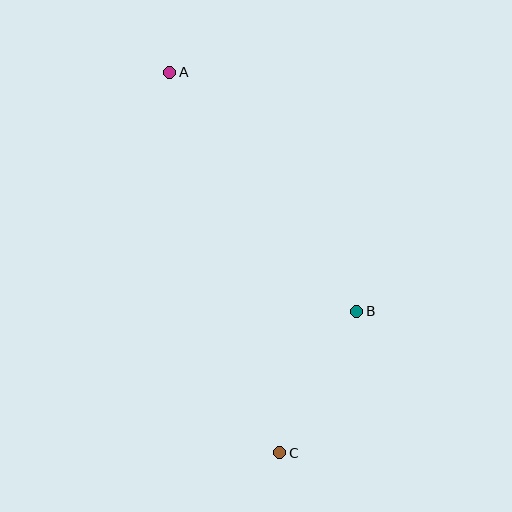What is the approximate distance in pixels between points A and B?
The distance between A and B is approximately 303 pixels.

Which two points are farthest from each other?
Points A and C are farthest from each other.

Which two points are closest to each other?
Points B and C are closest to each other.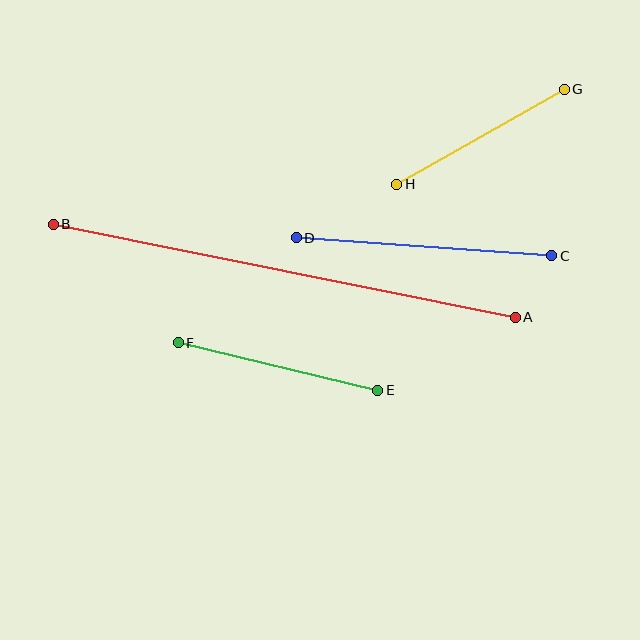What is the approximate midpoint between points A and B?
The midpoint is at approximately (284, 271) pixels.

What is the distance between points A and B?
The distance is approximately 472 pixels.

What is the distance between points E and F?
The distance is approximately 205 pixels.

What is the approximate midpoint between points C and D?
The midpoint is at approximately (424, 247) pixels.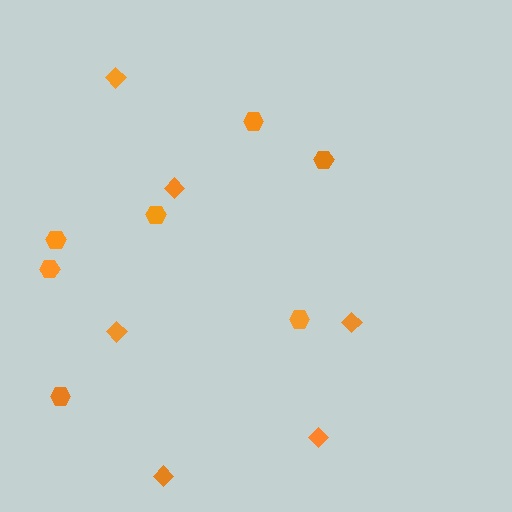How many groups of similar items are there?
There are 2 groups: one group of diamonds (6) and one group of hexagons (7).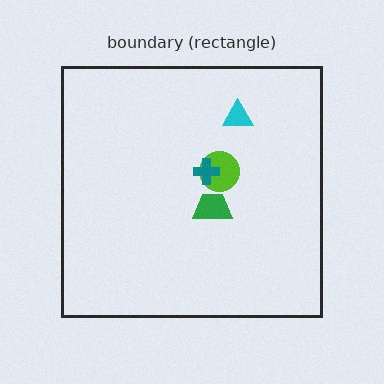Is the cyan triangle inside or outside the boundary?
Inside.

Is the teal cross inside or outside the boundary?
Inside.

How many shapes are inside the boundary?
4 inside, 0 outside.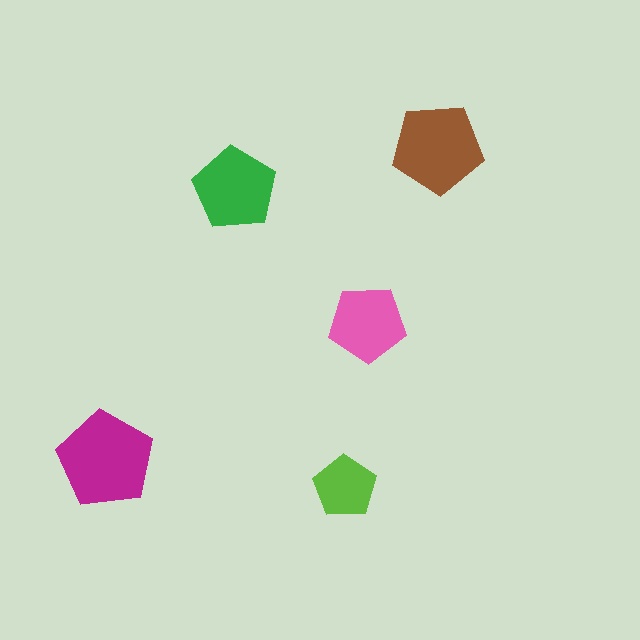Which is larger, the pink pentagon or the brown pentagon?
The brown one.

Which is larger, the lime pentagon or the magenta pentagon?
The magenta one.